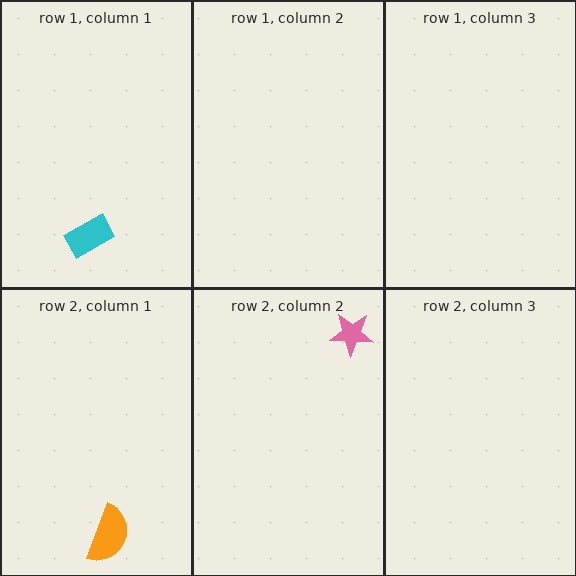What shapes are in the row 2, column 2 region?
The pink star.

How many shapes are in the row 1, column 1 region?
1.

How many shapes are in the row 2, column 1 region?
1.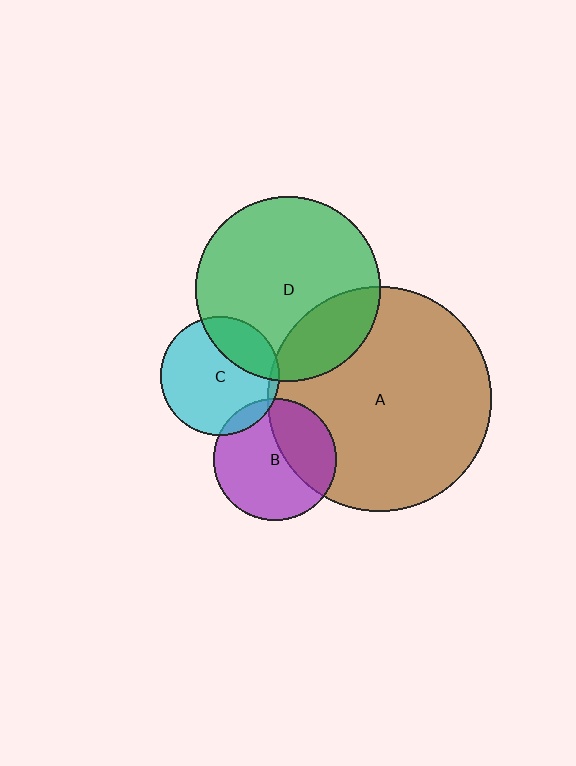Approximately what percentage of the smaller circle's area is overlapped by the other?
Approximately 10%.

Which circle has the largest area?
Circle A (brown).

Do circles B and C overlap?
Yes.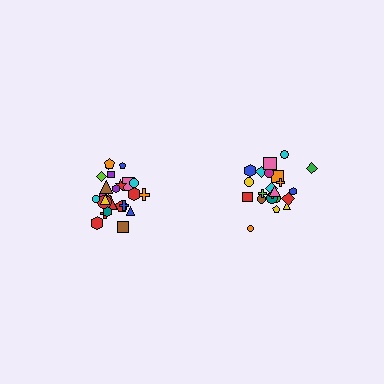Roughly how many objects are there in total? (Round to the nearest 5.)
Roughly 45 objects in total.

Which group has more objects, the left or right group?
The left group.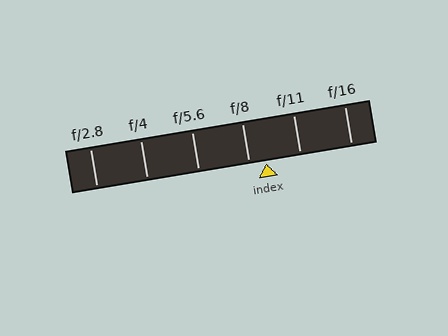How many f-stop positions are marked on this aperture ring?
There are 6 f-stop positions marked.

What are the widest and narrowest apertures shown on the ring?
The widest aperture shown is f/2.8 and the narrowest is f/16.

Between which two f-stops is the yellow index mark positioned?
The index mark is between f/8 and f/11.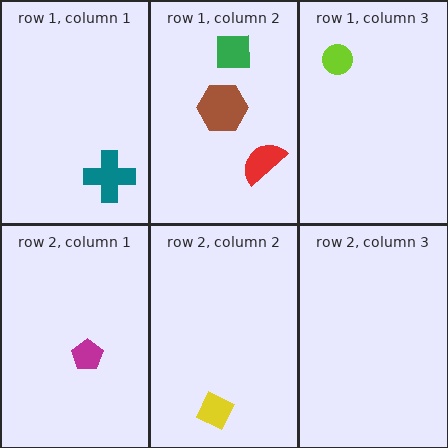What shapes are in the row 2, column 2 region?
The yellow diamond.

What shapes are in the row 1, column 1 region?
The teal cross.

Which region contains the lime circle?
The row 1, column 3 region.